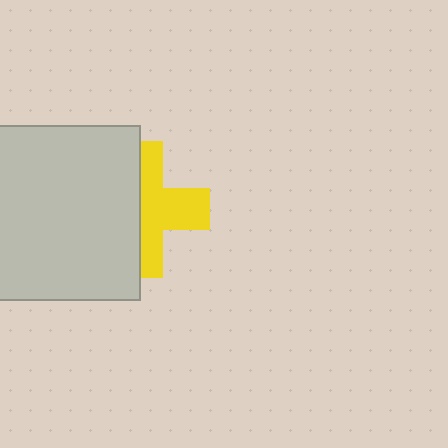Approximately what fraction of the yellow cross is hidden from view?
Roughly 49% of the yellow cross is hidden behind the light gray square.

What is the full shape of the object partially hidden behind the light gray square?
The partially hidden object is a yellow cross.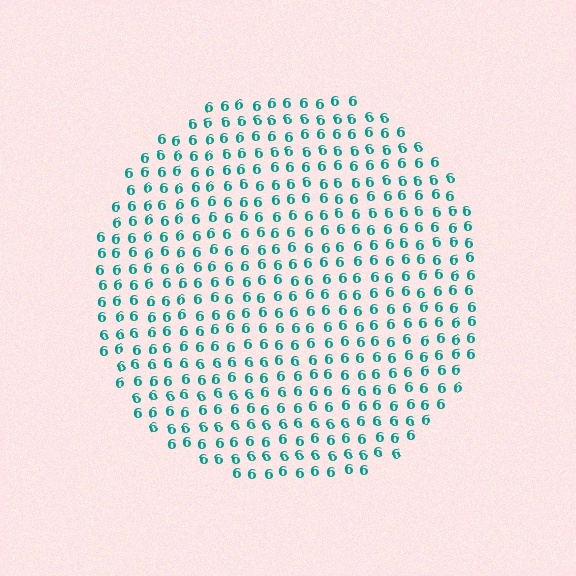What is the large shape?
The large shape is a circle.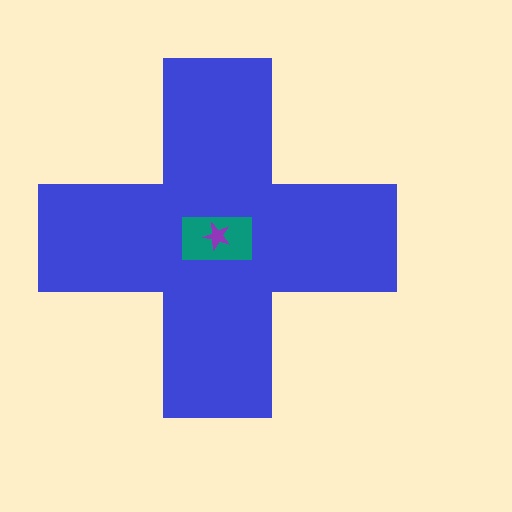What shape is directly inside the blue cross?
The teal rectangle.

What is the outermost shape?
The blue cross.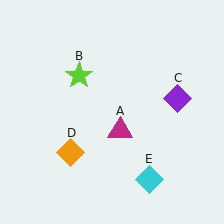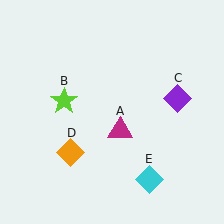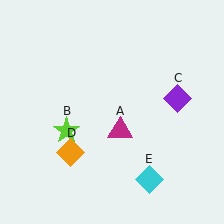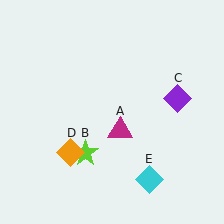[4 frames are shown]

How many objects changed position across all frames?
1 object changed position: lime star (object B).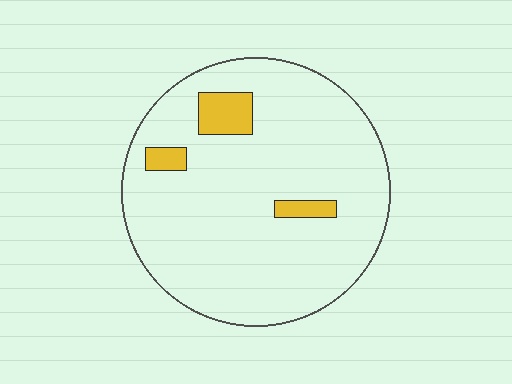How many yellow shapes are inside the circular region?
3.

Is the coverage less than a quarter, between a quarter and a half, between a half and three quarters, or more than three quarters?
Less than a quarter.